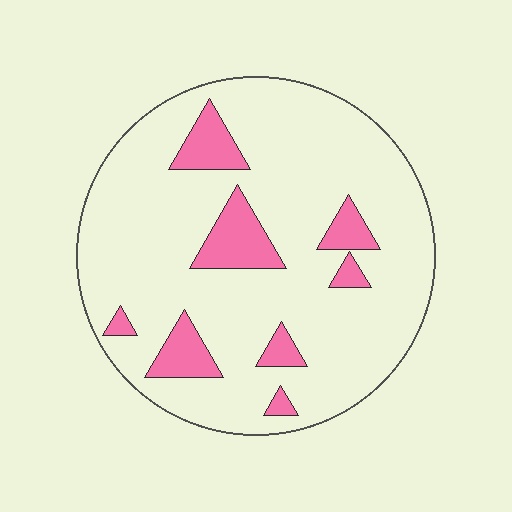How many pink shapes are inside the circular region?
8.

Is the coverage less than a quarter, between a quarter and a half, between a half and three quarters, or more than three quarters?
Less than a quarter.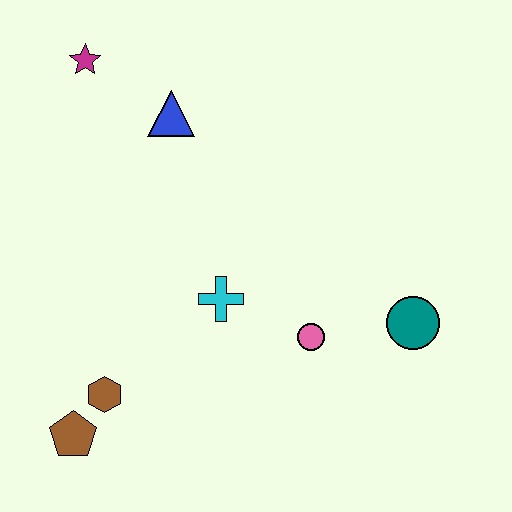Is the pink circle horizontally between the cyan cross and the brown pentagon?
No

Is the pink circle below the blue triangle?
Yes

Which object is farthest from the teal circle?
The magenta star is farthest from the teal circle.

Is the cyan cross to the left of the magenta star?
No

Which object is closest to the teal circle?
The pink circle is closest to the teal circle.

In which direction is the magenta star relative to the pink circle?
The magenta star is above the pink circle.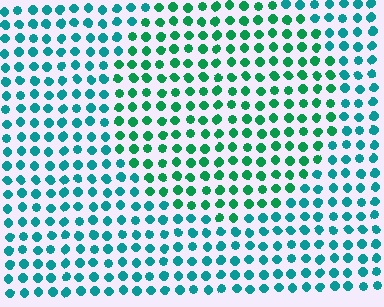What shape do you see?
I see a circle.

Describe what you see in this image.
The image is filled with small teal elements in a uniform arrangement. A circle-shaped region is visible where the elements are tinted to a slightly different hue, forming a subtle color boundary.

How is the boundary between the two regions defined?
The boundary is defined purely by a slight shift in hue (about 31 degrees). Spacing, size, and orientation are identical on both sides.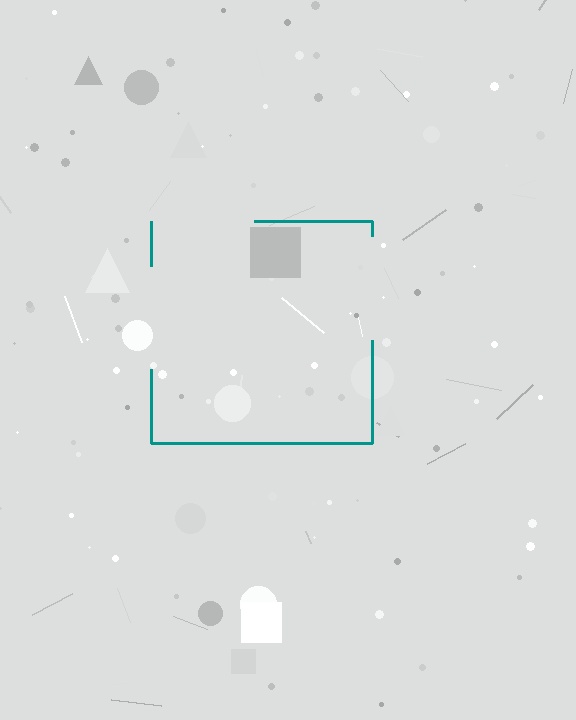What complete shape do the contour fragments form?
The contour fragments form a square.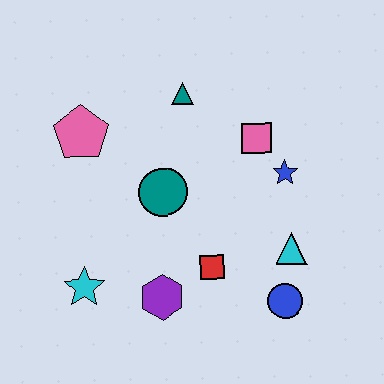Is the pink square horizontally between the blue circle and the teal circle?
Yes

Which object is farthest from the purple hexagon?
The teal triangle is farthest from the purple hexagon.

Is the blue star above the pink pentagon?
No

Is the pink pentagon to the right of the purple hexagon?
No